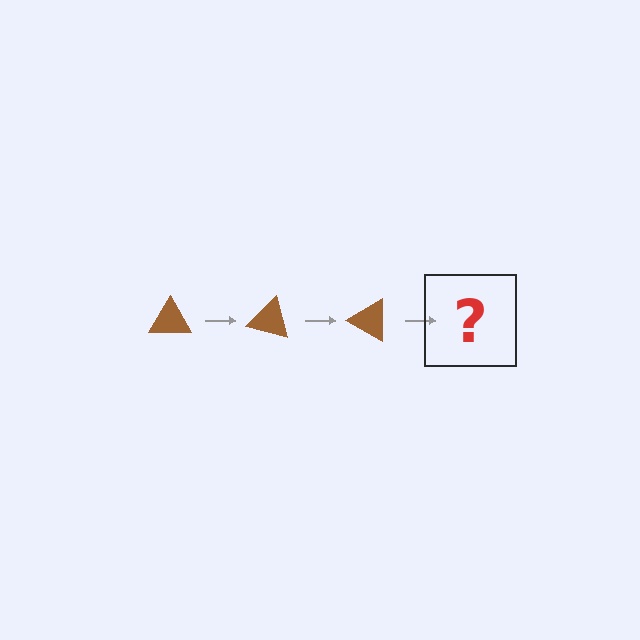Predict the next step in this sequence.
The next step is a brown triangle rotated 45 degrees.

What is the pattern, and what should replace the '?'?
The pattern is that the triangle rotates 15 degrees each step. The '?' should be a brown triangle rotated 45 degrees.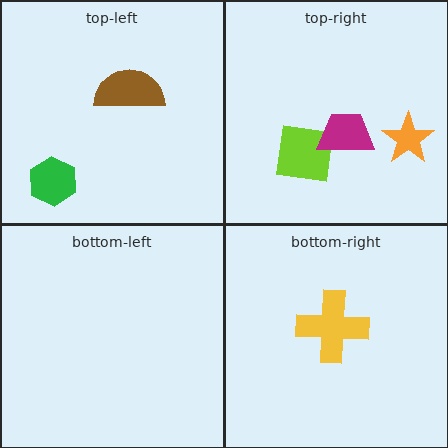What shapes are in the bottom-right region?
The yellow cross.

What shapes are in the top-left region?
The green hexagon, the brown semicircle.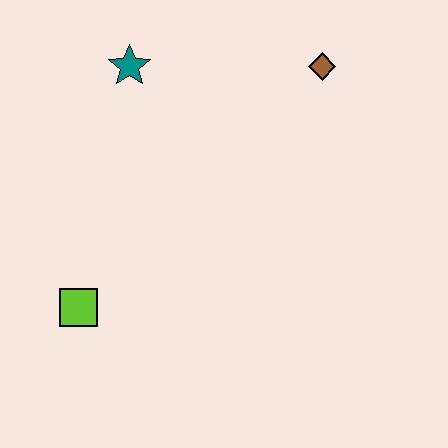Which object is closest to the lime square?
The teal star is closest to the lime square.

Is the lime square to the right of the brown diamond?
No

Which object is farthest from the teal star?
The lime square is farthest from the teal star.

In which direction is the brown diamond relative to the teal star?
The brown diamond is to the right of the teal star.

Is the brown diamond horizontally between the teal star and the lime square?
No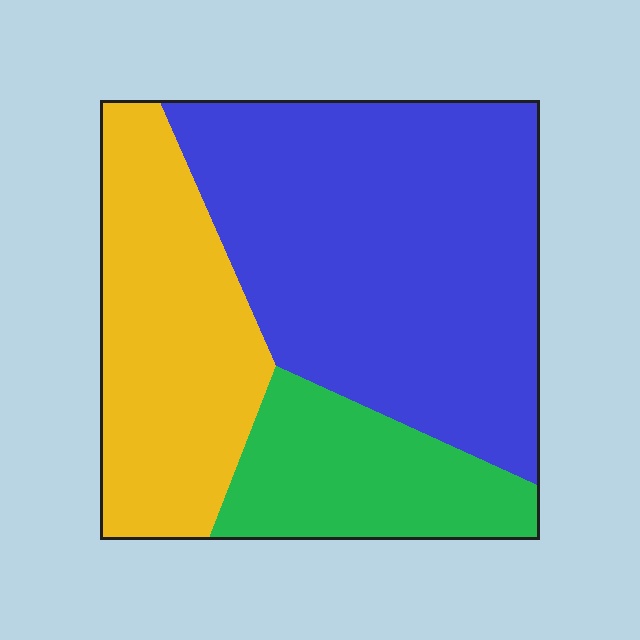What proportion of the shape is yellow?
Yellow takes up between a quarter and a half of the shape.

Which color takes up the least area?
Green, at roughly 20%.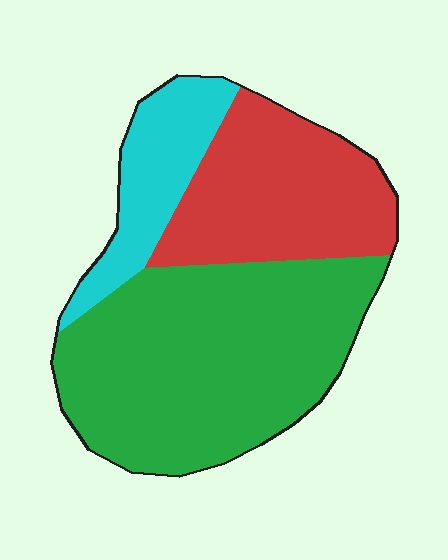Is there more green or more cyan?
Green.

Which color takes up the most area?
Green, at roughly 55%.